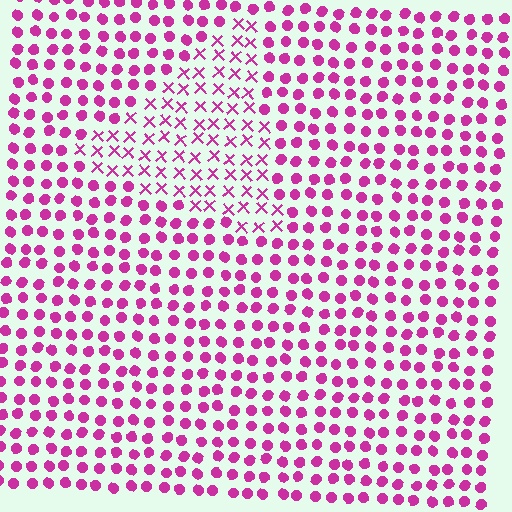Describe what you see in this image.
The image is filled with small magenta elements arranged in a uniform grid. A triangle-shaped region contains X marks, while the surrounding area contains circles. The boundary is defined purely by the change in element shape.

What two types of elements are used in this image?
The image uses X marks inside the triangle region and circles outside it.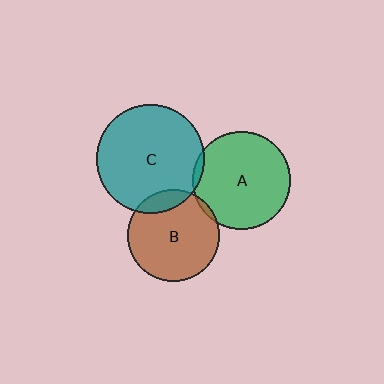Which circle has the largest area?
Circle C (teal).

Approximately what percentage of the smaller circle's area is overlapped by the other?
Approximately 10%.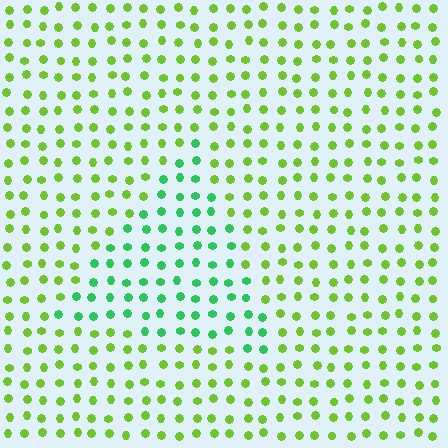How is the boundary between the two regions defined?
The boundary is defined purely by a slight shift in hue (about 45 degrees). Spacing, size, and orientation are identical on both sides.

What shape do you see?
I see a triangle.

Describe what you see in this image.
The image is filled with small lime elements in a uniform arrangement. A triangle-shaped region is visible where the elements are tinted to a slightly different hue, forming a subtle color boundary.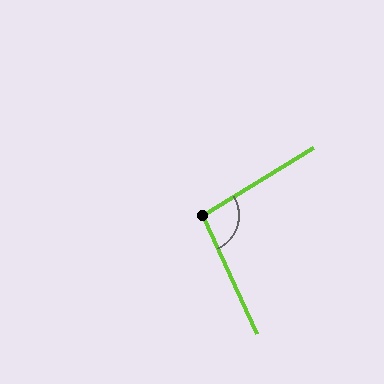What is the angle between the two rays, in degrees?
Approximately 96 degrees.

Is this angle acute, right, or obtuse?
It is obtuse.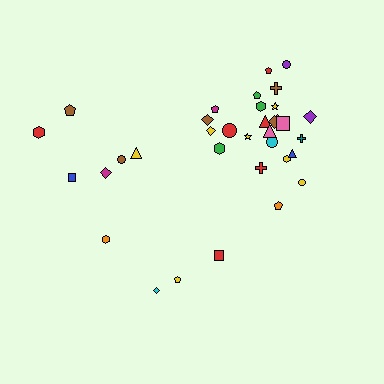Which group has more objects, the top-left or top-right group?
The top-right group.